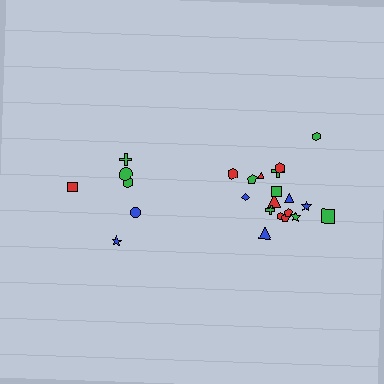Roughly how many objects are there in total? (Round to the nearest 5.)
Roughly 25 objects in total.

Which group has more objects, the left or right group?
The right group.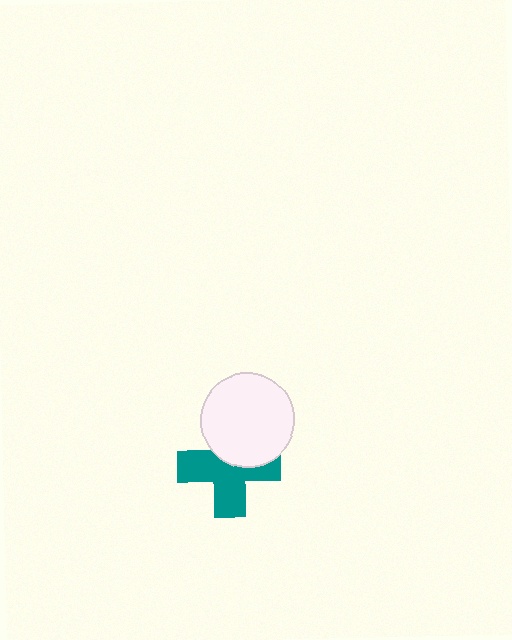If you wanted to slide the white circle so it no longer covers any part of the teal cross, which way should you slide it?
Slide it up — that is the most direct way to separate the two shapes.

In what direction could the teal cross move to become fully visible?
The teal cross could move down. That would shift it out from behind the white circle entirely.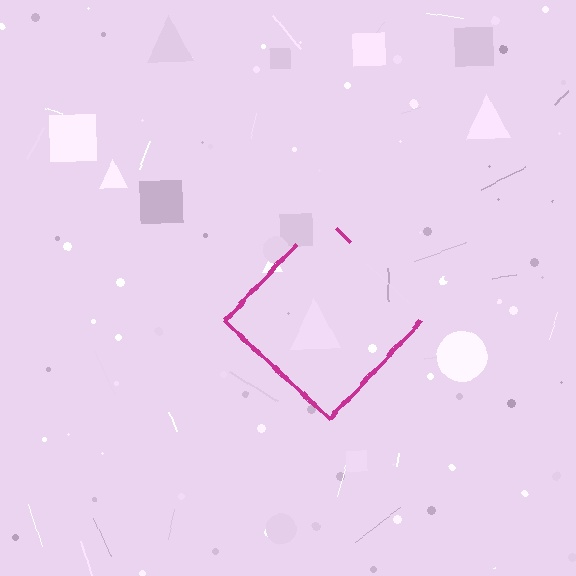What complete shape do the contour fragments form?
The contour fragments form a diamond.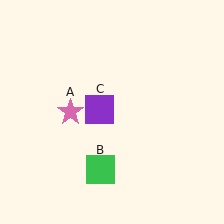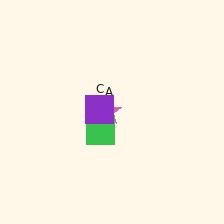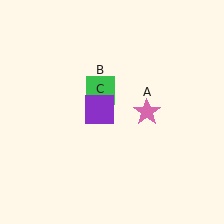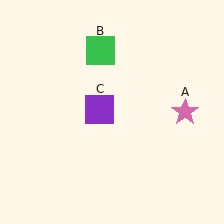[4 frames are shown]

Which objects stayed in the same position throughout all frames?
Purple square (object C) remained stationary.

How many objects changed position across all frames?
2 objects changed position: pink star (object A), green square (object B).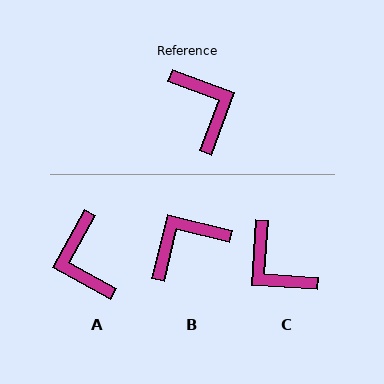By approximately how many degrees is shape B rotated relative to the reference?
Approximately 97 degrees counter-clockwise.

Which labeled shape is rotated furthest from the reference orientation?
A, about 171 degrees away.